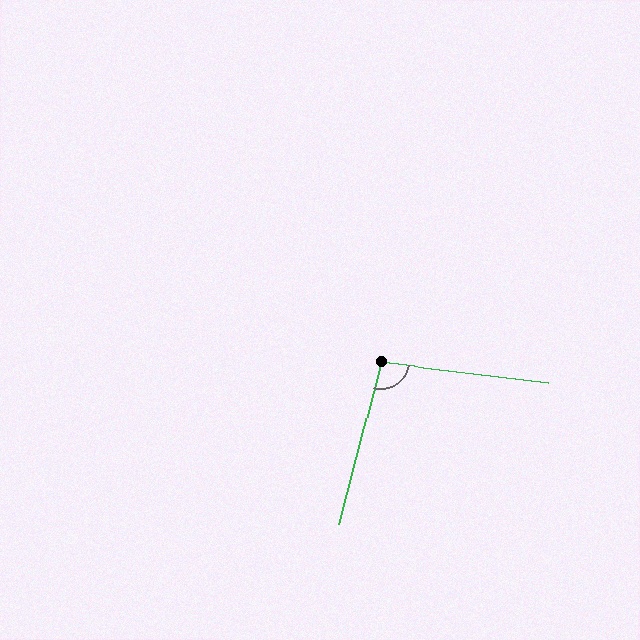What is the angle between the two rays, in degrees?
Approximately 97 degrees.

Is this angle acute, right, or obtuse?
It is obtuse.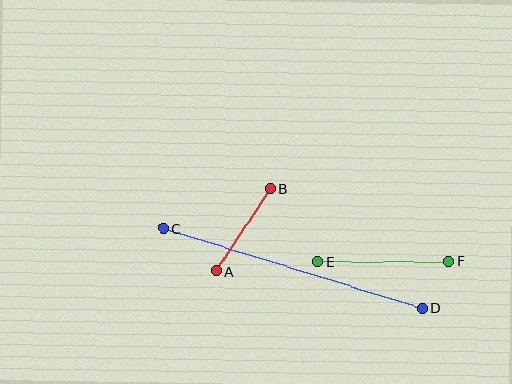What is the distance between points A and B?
The distance is approximately 99 pixels.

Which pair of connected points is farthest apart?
Points C and D are farthest apart.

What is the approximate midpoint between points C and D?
The midpoint is at approximately (293, 268) pixels.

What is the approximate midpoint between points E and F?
The midpoint is at approximately (383, 261) pixels.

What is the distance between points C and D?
The distance is approximately 271 pixels.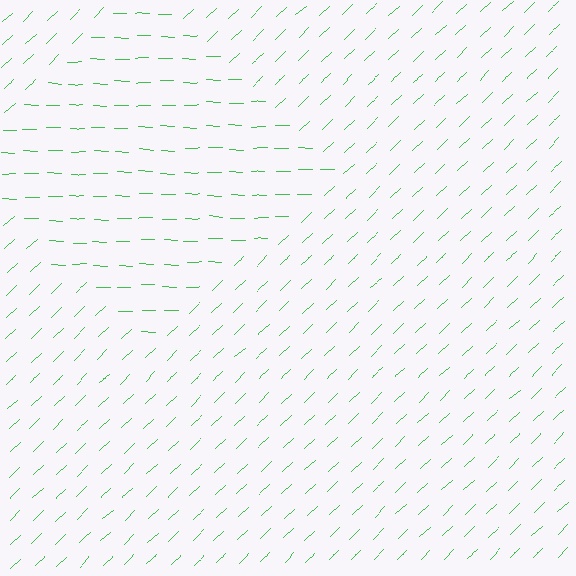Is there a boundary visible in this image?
Yes, there is a texture boundary formed by a change in line orientation.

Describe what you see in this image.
The image is filled with small green line segments. A diamond region in the image has lines oriented differently from the surrounding lines, creating a visible texture boundary.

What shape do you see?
I see a diamond.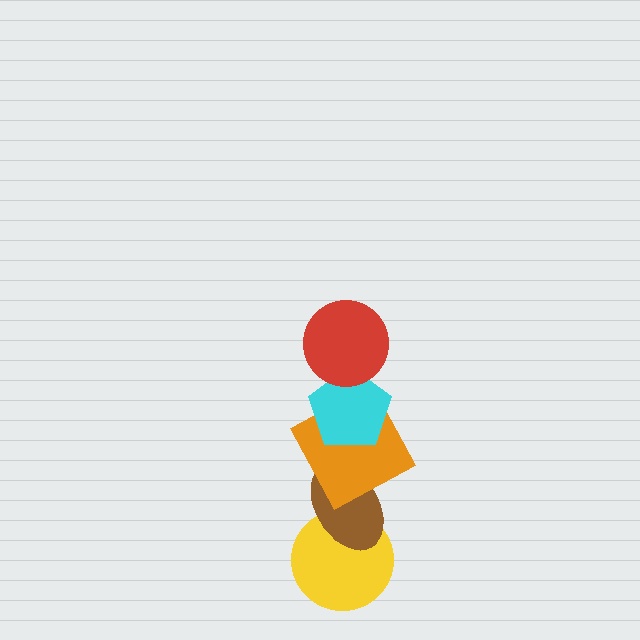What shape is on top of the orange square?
The cyan pentagon is on top of the orange square.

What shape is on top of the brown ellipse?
The orange square is on top of the brown ellipse.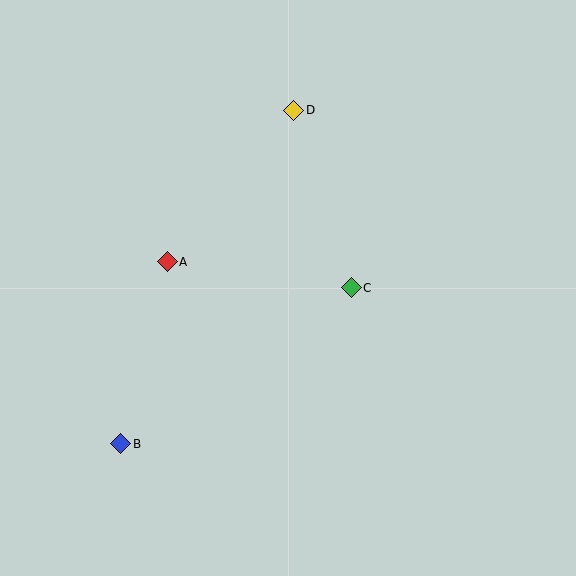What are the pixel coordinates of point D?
Point D is at (294, 110).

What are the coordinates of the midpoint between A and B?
The midpoint between A and B is at (144, 353).